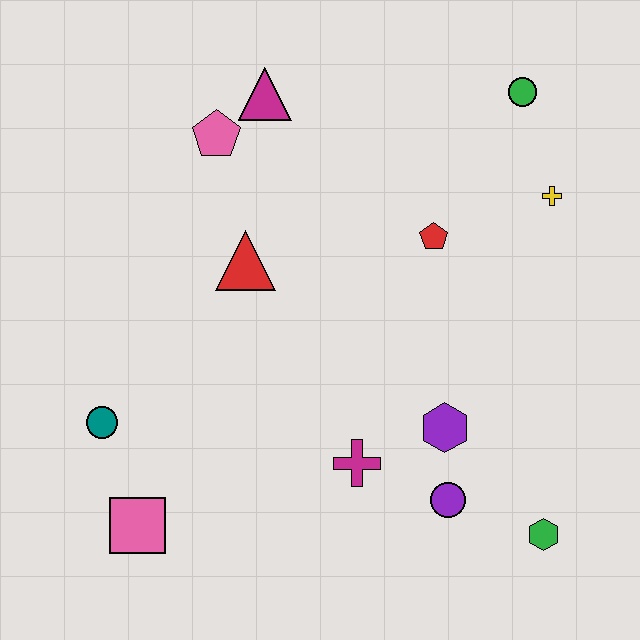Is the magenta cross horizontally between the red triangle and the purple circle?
Yes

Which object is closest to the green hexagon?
The purple circle is closest to the green hexagon.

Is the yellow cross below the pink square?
No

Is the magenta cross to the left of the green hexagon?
Yes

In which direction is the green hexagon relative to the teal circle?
The green hexagon is to the right of the teal circle.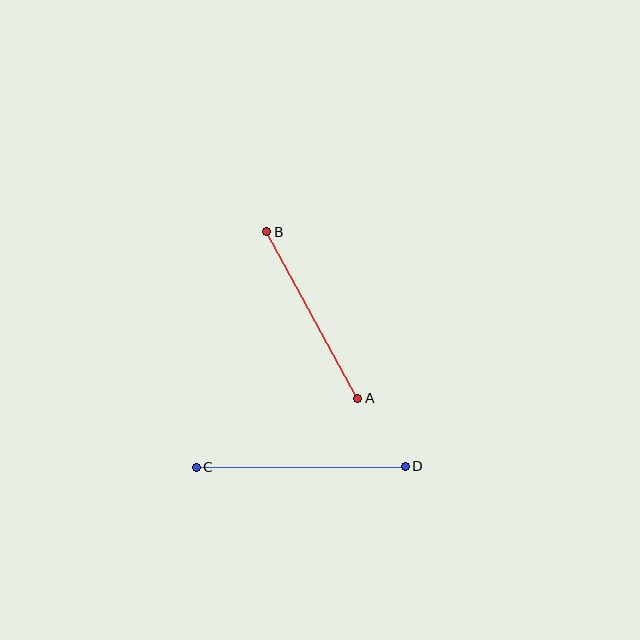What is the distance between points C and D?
The distance is approximately 209 pixels.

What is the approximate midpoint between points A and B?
The midpoint is at approximately (312, 315) pixels.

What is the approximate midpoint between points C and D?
The midpoint is at approximately (301, 467) pixels.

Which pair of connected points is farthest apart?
Points C and D are farthest apart.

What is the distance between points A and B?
The distance is approximately 190 pixels.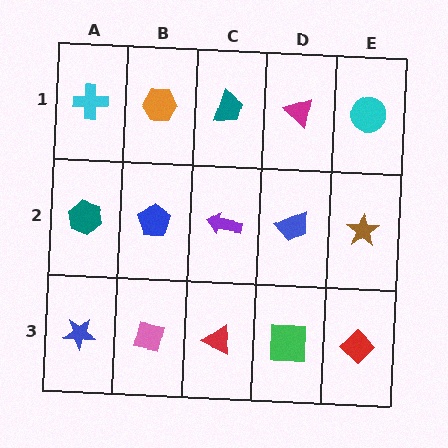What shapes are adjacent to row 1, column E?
A brown star (row 2, column E), a magenta triangle (row 1, column D).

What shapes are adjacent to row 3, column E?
A brown star (row 2, column E), a green square (row 3, column D).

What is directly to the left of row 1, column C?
An orange hexagon.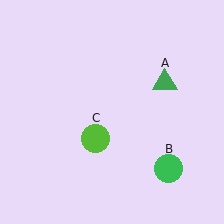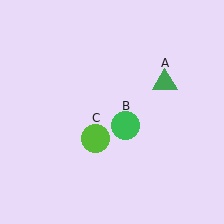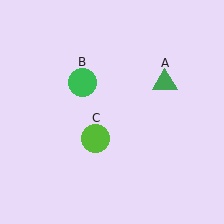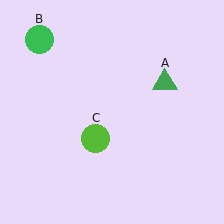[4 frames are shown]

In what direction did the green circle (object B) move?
The green circle (object B) moved up and to the left.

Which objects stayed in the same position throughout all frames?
Green triangle (object A) and lime circle (object C) remained stationary.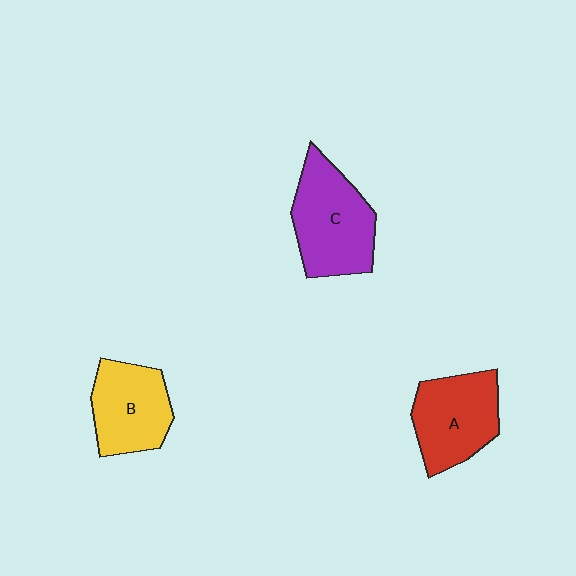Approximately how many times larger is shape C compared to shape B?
Approximately 1.2 times.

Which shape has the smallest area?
Shape B (yellow).